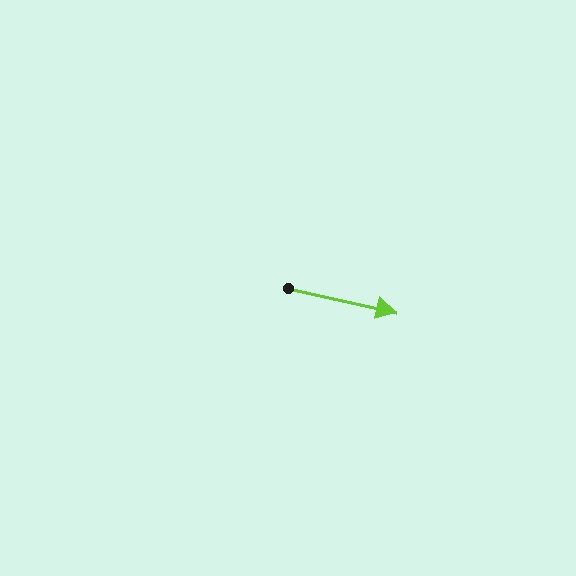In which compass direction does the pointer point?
East.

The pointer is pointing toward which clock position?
Roughly 3 o'clock.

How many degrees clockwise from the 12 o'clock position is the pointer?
Approximately 103 degrees.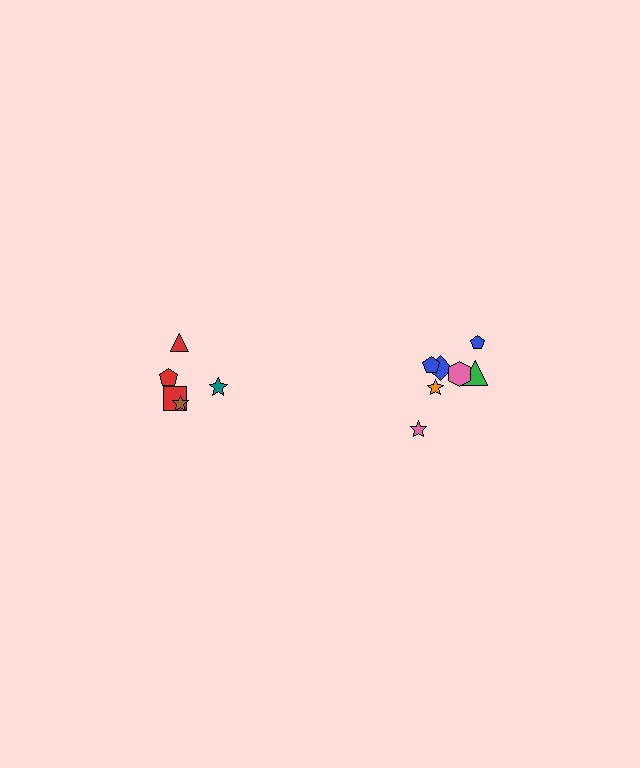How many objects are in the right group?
There are 7 objects.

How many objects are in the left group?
There are 5 objects.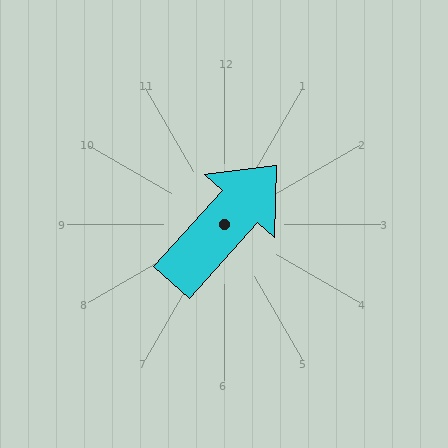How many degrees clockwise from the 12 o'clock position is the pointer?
Approximately 42 degrees.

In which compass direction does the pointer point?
Northeast.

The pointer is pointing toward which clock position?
Roughly 1 o'clock.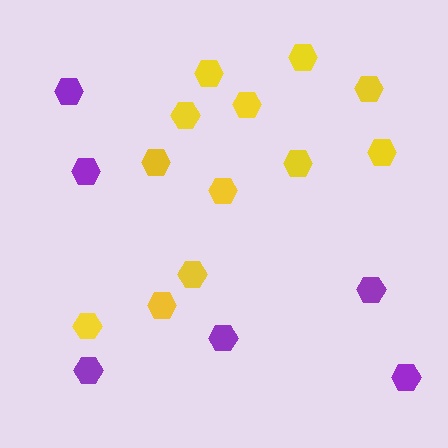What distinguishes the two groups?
There are 2 groups: one group of yellow hexagons (12) and one group of purple hexagons (6).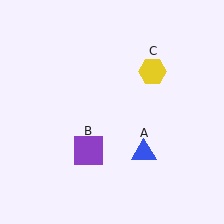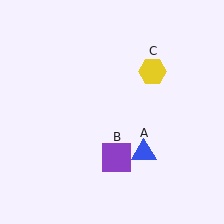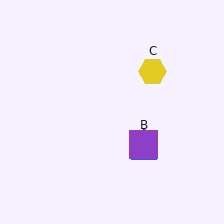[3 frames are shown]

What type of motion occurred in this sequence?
The purple square (object B) rotated counterclockwise around the center of the scene.